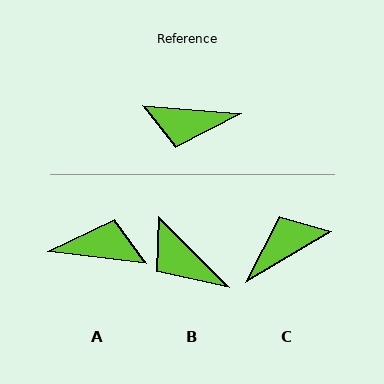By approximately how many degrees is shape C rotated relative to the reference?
Approximately 144 degrees clockwise.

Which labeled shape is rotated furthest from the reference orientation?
A, about 179 degrees away.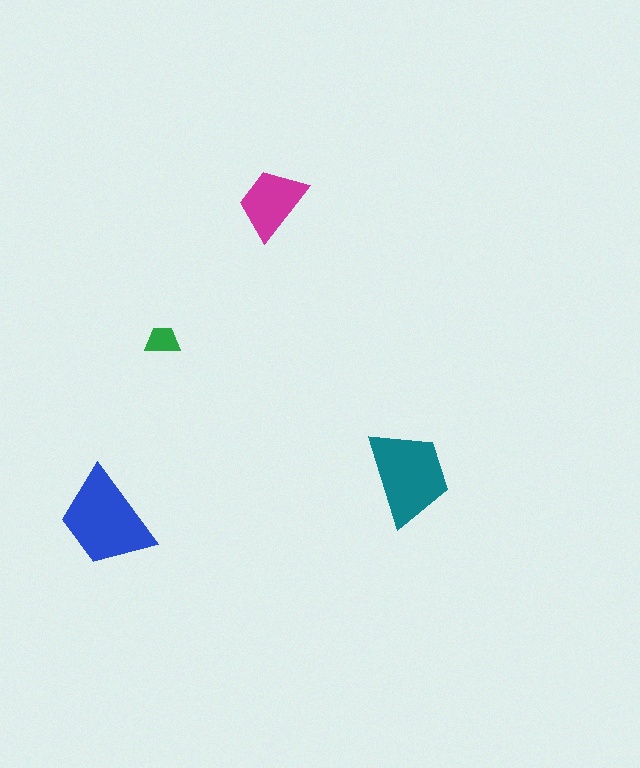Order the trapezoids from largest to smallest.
the blue one, the teal one, the magenta one, the green one.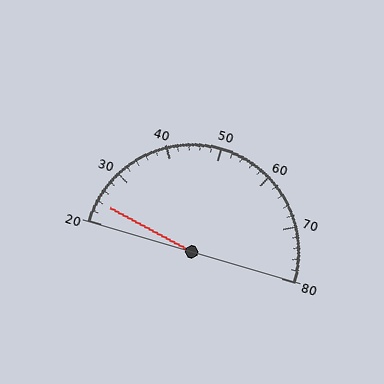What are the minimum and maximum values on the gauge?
The gauge ranges from 20 to 80.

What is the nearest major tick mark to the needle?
The nearest major tick mark is 20.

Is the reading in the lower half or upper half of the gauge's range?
The reading is in the lower half of the range (20 to 80).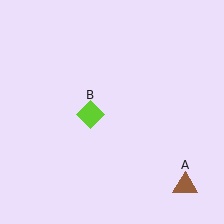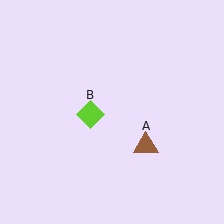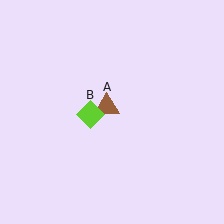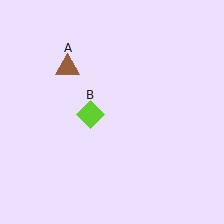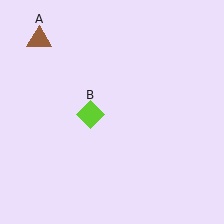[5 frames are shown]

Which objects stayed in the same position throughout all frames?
Lime diamond (object B) remained stationary.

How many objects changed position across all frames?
1 object changed position: brown triangle (object A).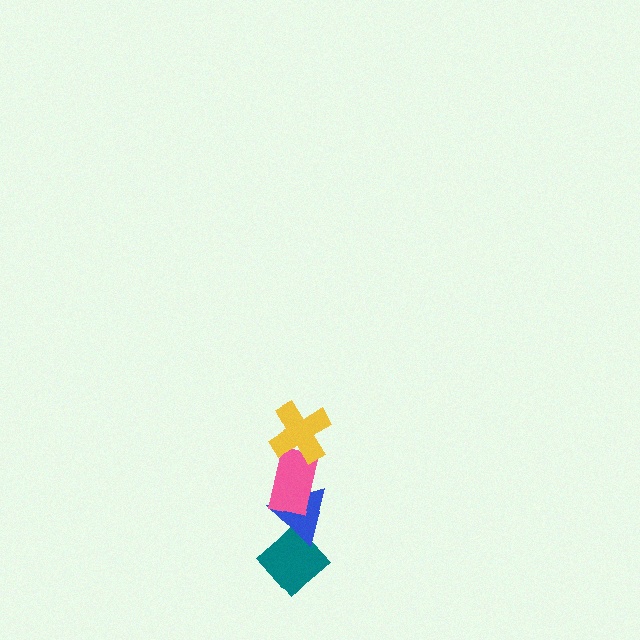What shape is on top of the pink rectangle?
The yellow cross is on top of the pink rectangle.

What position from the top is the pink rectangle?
The pink rectangle is 2nd from the top.